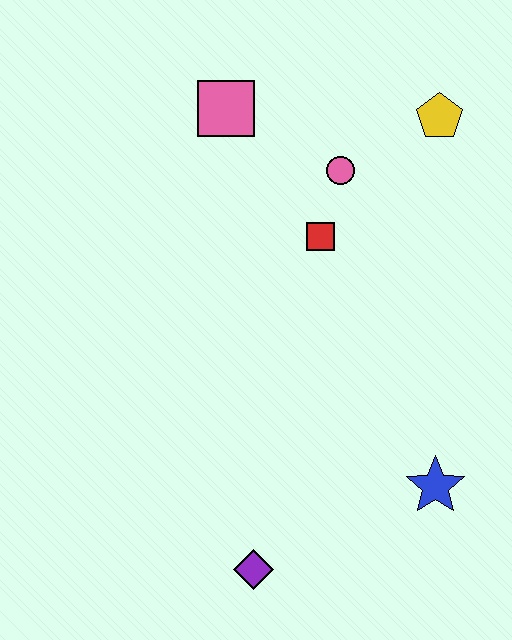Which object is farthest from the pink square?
The purple diamond is farthest from the pink square.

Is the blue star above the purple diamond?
Yes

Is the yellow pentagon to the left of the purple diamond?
No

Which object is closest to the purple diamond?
The blue star is closest to the purple diamond.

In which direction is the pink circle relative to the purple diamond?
The pink circle is above the purple diamond.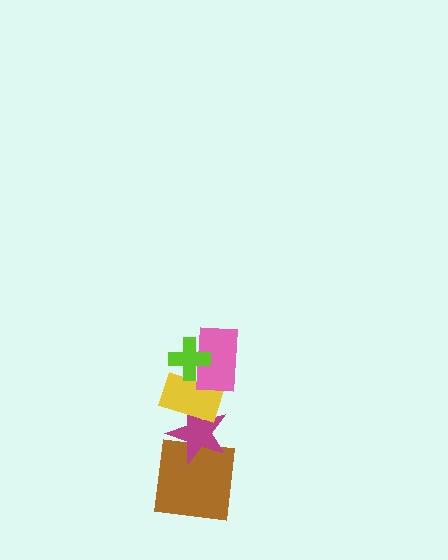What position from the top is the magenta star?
The magenta star is 4th from the top.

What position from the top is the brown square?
The brown square is 5th from the top.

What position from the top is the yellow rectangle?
The yellow rectangle is 3rd from the top.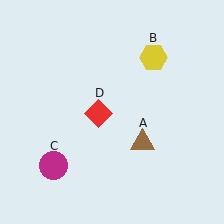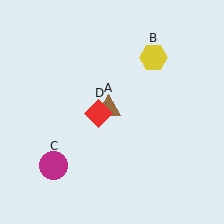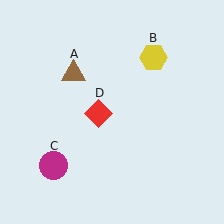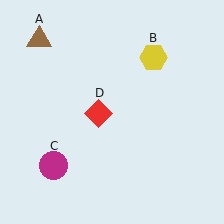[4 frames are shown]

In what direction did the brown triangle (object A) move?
The brown triangle (object A) moved up and to the left.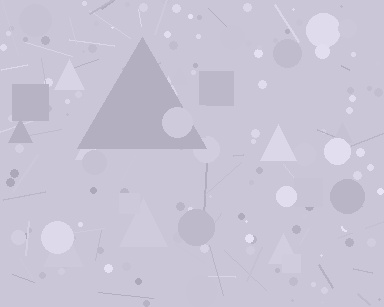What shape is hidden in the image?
A triangle is hidden in the image.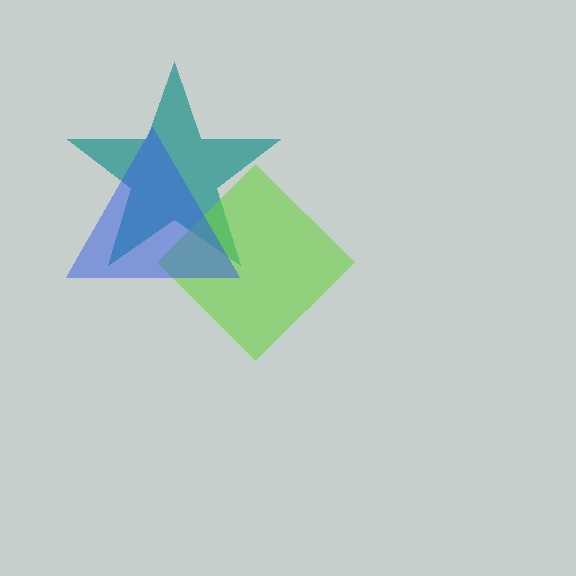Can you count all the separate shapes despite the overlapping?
Yes, there are 3 separate shapes.